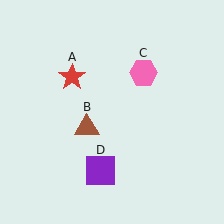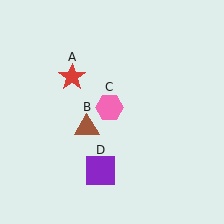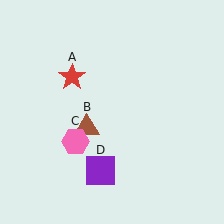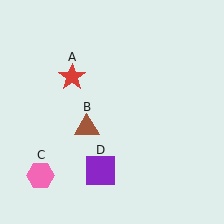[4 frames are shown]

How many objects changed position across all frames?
1 object changed position: pink hexagon (object C).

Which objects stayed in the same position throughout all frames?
Red star (object A) and brown triangle (object B) and purple square (object D) remained stationary.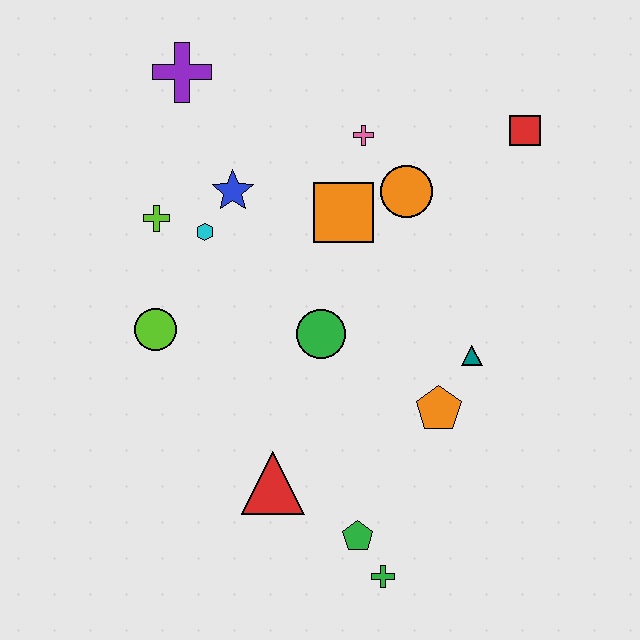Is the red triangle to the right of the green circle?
No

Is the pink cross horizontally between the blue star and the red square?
Yes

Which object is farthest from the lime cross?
The green cross is farthest from the lime cross.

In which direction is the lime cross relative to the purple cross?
The lime cross is below the purple cross.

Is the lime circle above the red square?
No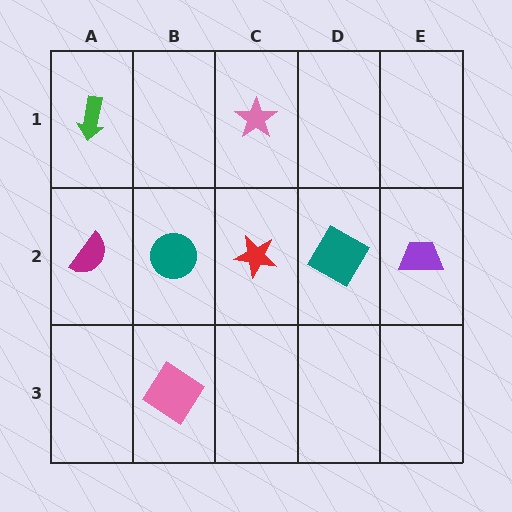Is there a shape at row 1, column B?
No, that cell is empty.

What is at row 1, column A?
A green arrow.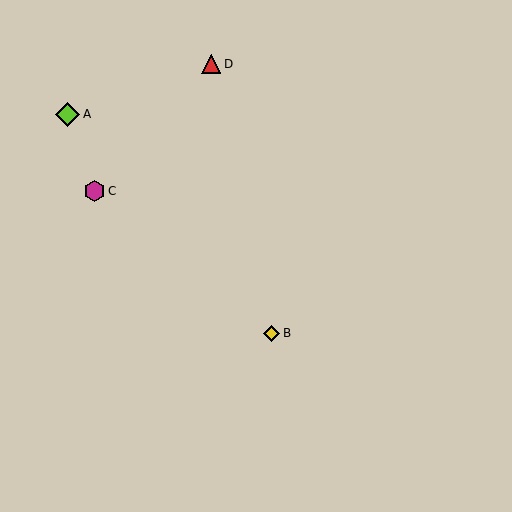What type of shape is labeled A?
Shape A is a lime diamond.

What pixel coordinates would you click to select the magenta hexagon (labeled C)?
Click at (95, 191) to select the magenta hexagon C.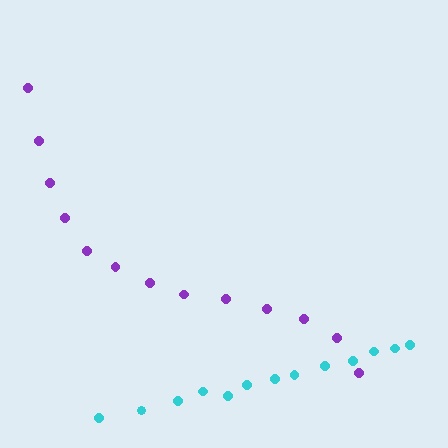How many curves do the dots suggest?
There are 2 distinct paths.